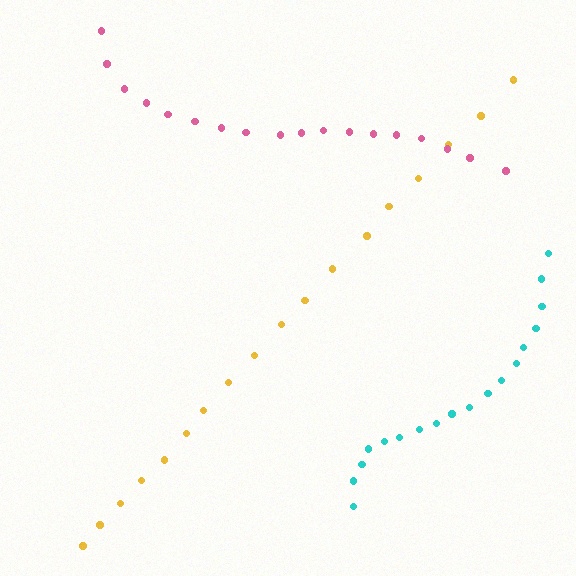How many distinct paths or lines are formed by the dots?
There are 3 distinct paths.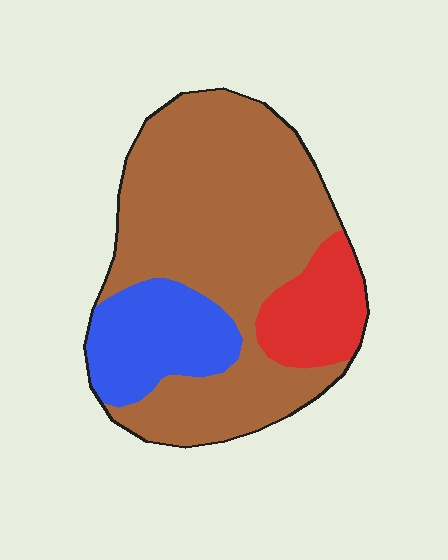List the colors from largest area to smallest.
From largest to smallest: brown, blue, red.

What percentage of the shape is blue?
Blue covers about 20% of the shape.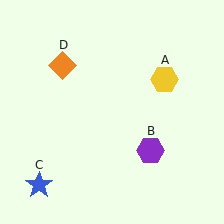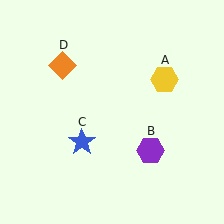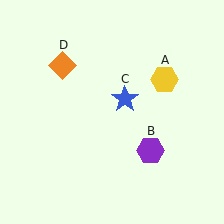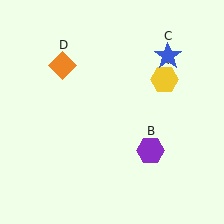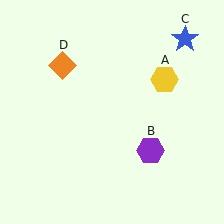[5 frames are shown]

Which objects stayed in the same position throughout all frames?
Yellow hexagon (object A) and purple hexagon (object B) and orange diamond (object D) remained stationary.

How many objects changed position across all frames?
1 object changed position: blue star (object C).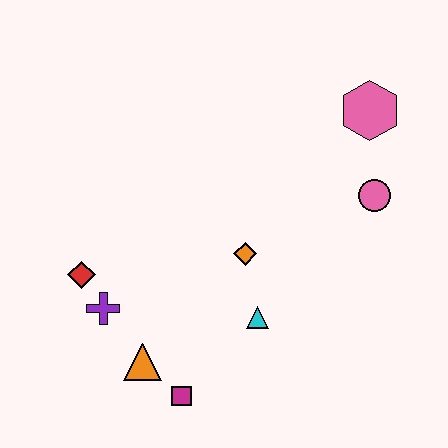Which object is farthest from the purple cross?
The pink hexagon is farthest from the purple cross.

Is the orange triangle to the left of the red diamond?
No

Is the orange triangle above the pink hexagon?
No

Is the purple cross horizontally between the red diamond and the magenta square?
Yes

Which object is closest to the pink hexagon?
The pink circle is closest to the pink hexagon.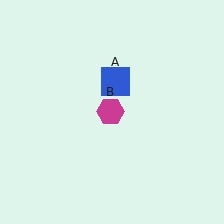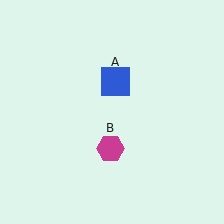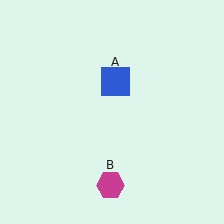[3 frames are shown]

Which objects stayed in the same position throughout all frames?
Blue square (object A) remained stationary.